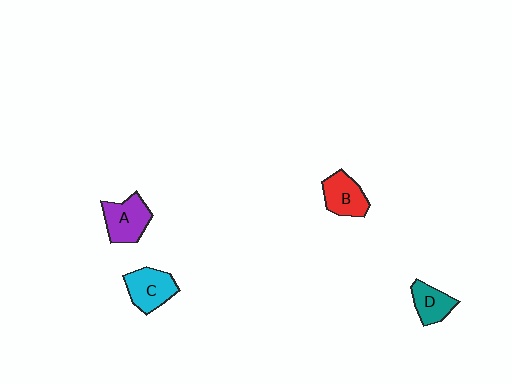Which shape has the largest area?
Shape A (purple).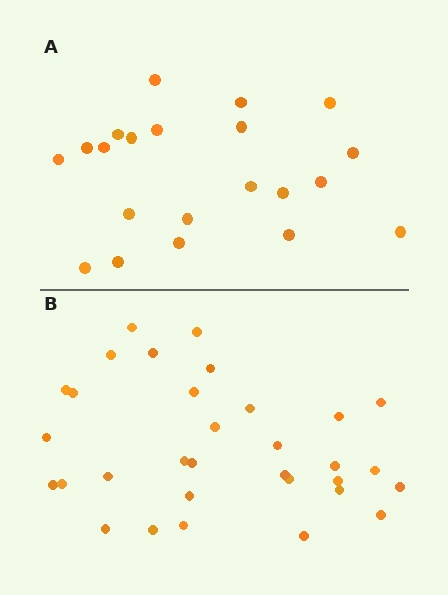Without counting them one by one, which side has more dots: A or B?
Region B (the bottom region) has more dots.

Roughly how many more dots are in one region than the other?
Region B has roughly 12 or so more dots than region A.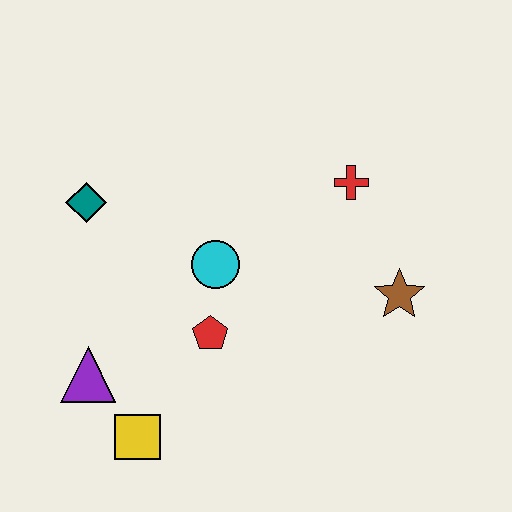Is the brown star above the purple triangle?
Yes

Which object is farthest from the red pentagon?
The red cross is farthest from the red pentagon.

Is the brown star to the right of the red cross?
Yes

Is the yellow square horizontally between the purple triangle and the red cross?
Yes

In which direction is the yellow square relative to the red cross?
The yellow square is below the red cross.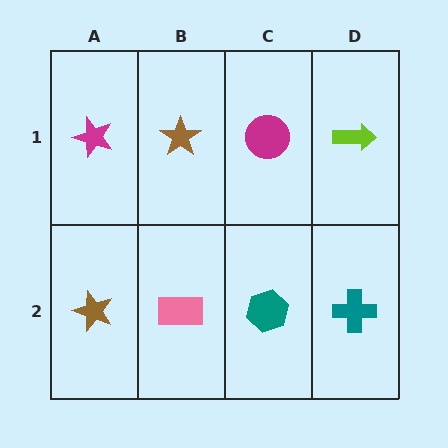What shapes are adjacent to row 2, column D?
A lime arrow (row 1, column D), a teal hexagon (row 2, column C).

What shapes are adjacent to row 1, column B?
A pink rectangle (row 2, column B), a magenta star (row 1, column A), a magenta circle (row 1, column C).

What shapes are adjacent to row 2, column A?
A magenta star (row 1, column A), a pink rectangle (row 2, column B).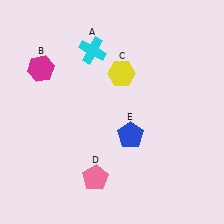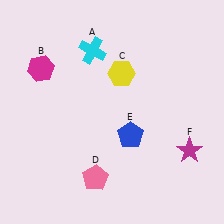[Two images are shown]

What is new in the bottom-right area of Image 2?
A magenta star (F) was added in the bottom-right area of Image 2.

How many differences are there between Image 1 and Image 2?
There is 1 difference between the two images.